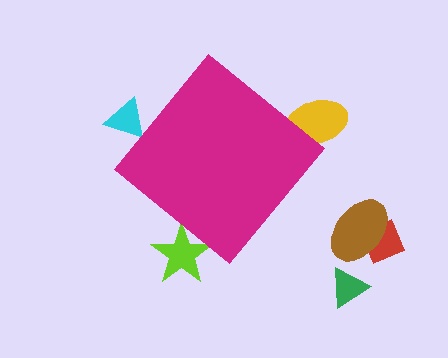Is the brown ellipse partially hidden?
No, the brown ellipse is fully visible.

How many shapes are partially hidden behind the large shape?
3 shapes are partially hidden.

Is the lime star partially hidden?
Yes, the lime star is partially hidden behind the magenta diamond.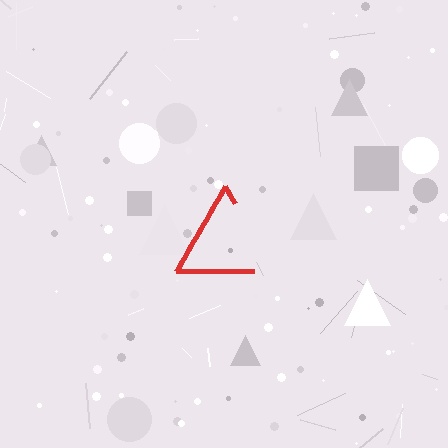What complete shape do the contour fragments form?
The contour fragments form a triangle.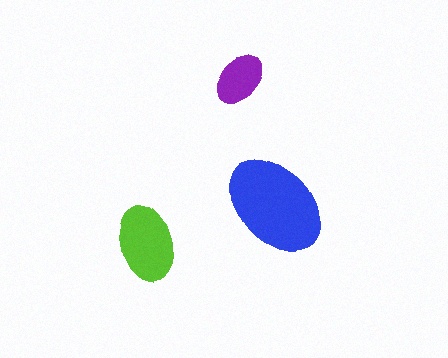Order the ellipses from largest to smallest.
the blue one, the lime one, the purple one.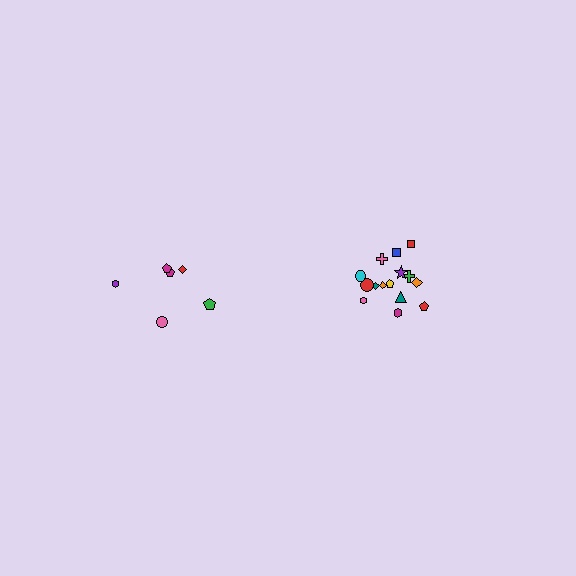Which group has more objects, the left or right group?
The right group.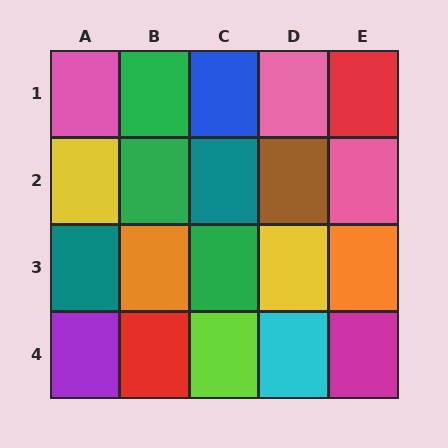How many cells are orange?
2 cells are orange.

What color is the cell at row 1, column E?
Red.